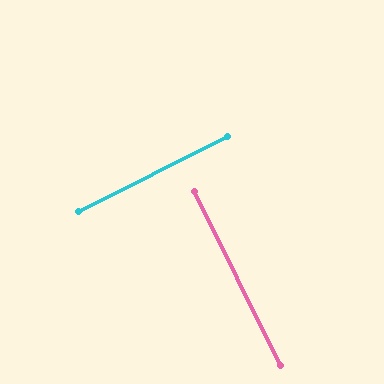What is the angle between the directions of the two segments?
Approximately 90 degrees.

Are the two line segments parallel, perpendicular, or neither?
Perpendicular — they meet at approximately 90°.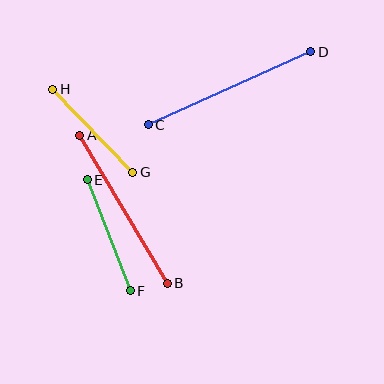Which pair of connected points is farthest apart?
Points C and D are farthest apart.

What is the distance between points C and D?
The distance is approximately 178 pixels.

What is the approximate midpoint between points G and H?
The midpoint is at approximately (93, 131) pixels.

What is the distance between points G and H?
The distance is approximately 115 pixels.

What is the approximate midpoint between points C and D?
The midpoint is at approximately (230, 88) pixels.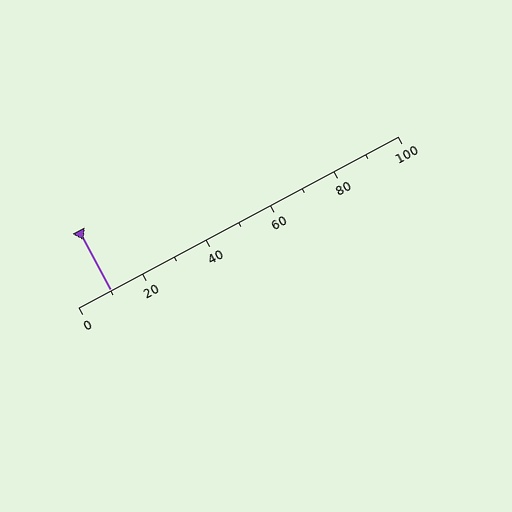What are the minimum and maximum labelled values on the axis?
The axis runs from 0 to 100.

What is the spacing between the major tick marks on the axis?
The major ticks are spaced 20 apart.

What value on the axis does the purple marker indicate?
The marker indicates approximately 10.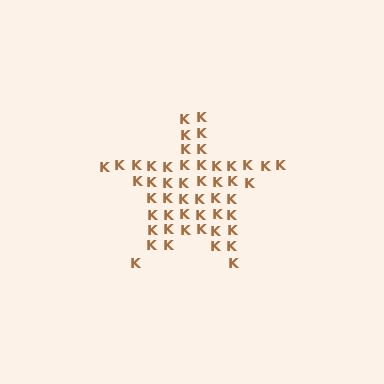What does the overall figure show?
The overall figure shows a star.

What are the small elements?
The small elements are letter K's.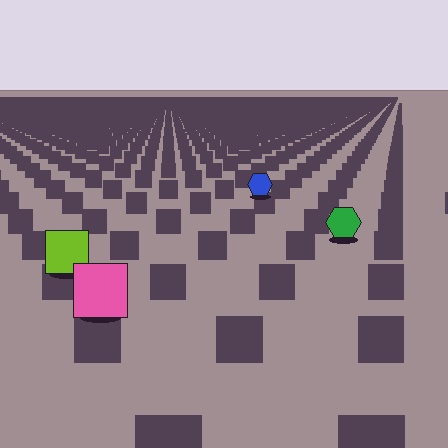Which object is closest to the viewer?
The pink square is closest. The texture marks near it are larger and more spread out.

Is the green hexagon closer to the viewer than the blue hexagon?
Yes. The green hexagon is closer — you can tell from the texture gradient: the ground texture is coarser near it.